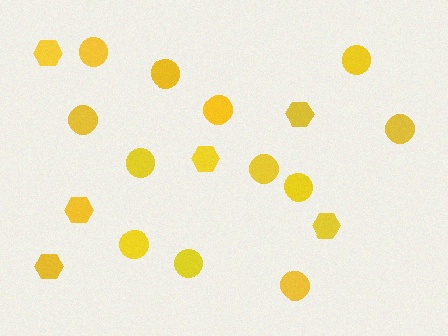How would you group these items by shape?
There are 2 groups: one group of circles (12) and one group of hexagons (6).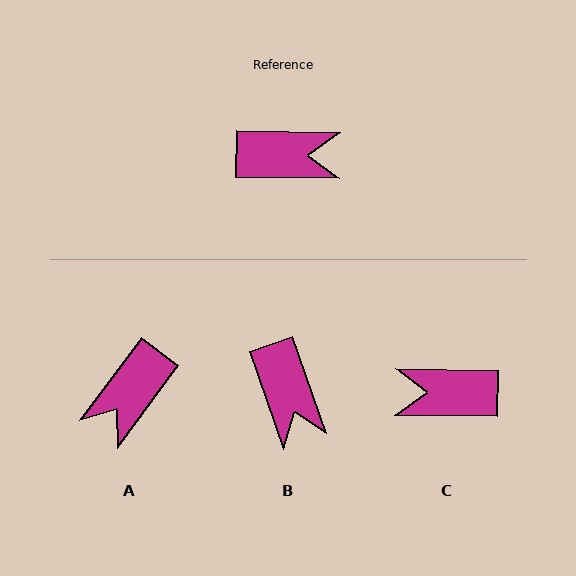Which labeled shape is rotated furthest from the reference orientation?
C, about 180 degrees away.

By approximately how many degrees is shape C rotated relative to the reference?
Approximately 180 degrees counter-clockwise.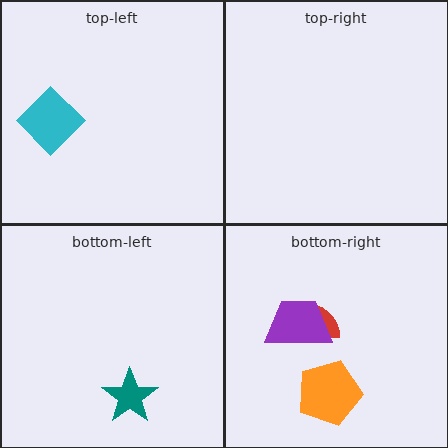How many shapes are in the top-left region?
1.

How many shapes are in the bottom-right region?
3.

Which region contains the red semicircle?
The bottom-right region.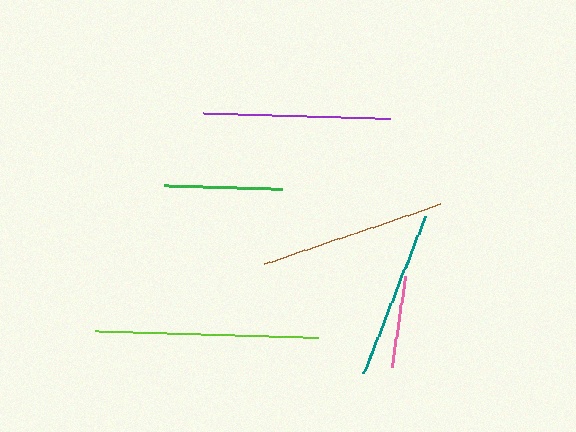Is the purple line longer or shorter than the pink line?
The purple line is longer than the pink line.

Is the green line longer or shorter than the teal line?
The teal line is longer than the green line.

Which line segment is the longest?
The lime line is the longest at approximately 225 pixels.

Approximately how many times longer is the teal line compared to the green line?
The teal line is approximately 1.4 times the length of the green line.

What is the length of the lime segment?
The lime segment is approximately 225 pixels long.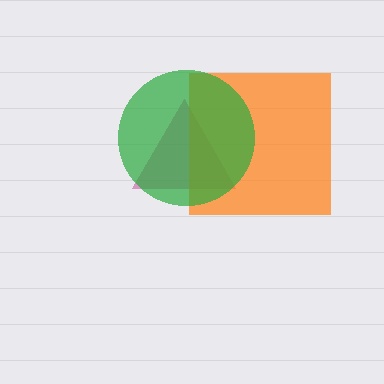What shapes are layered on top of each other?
The layered shapes are: a magenta triangle, an orange square, a green circle.